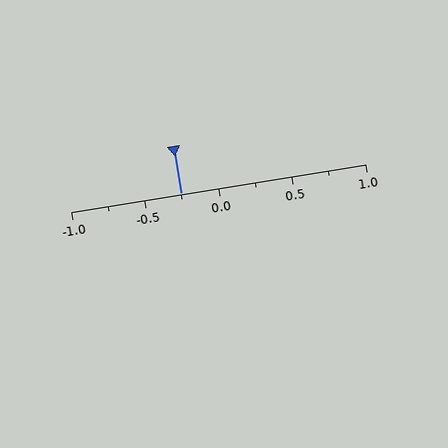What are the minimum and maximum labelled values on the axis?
The axis runs from -1.0 to 1.0.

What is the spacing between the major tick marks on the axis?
The major ticks are spaced 0.5 apart.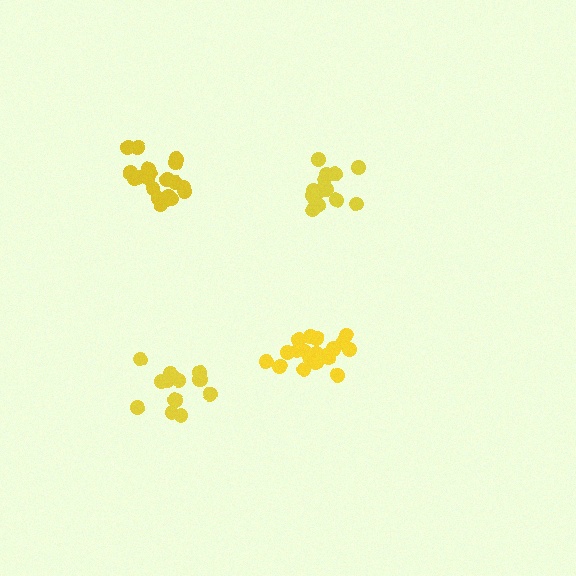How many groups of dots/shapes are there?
There are 4 groups.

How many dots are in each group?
Group 1: 15 dots, Group 2: 19 dots, Group 3: 21 dots, Group 4: 15 dots (70 total).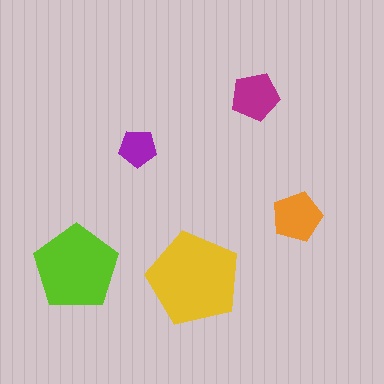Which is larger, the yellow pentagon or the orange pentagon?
The yellow one.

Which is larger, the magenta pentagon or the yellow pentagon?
The yellow one.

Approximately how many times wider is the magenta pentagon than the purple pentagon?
About 1.5 times wider.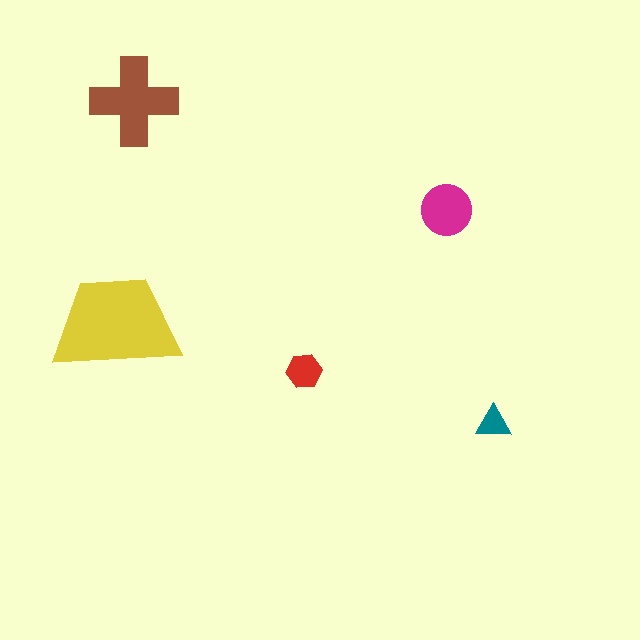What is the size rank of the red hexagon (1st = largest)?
4th.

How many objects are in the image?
There are 5 objects in the image.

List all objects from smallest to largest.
The teal triangle, the red hexagon, the magenta circle, the brown cross, the yellow trapezoid.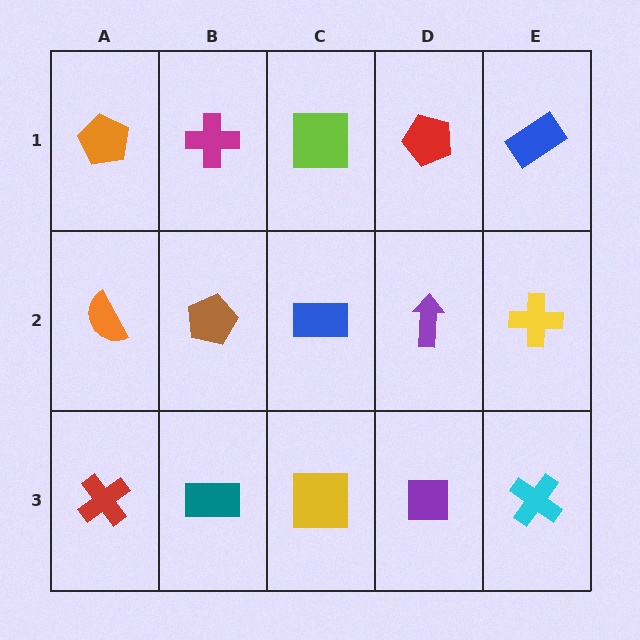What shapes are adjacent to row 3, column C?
A blue rectangle (row 2, column C), a teal rectangle (row 3, column B), a purple square (row 3, column D).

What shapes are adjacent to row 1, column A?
An orange semicircle (row 2, column A), a magenta cross (row 1, column B).